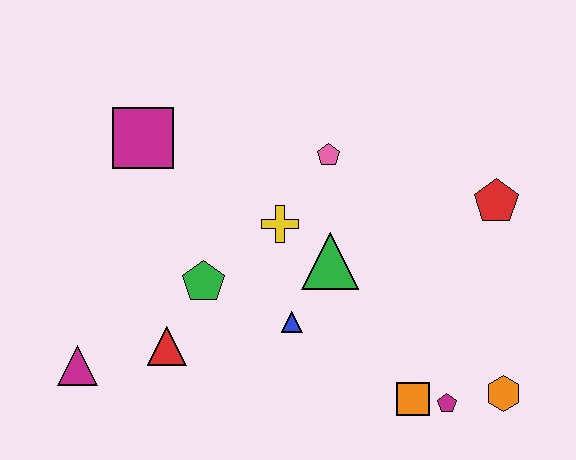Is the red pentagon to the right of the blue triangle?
Yes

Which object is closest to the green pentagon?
The red triangle is closest to the green pentagon.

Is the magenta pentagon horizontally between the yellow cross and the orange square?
No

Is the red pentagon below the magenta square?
Yes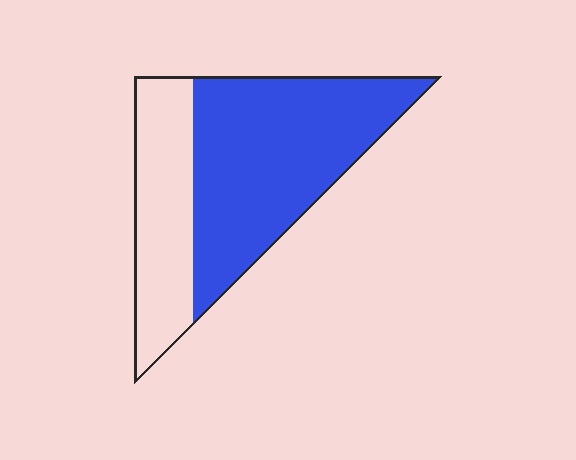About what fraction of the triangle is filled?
About two thirds (2/3).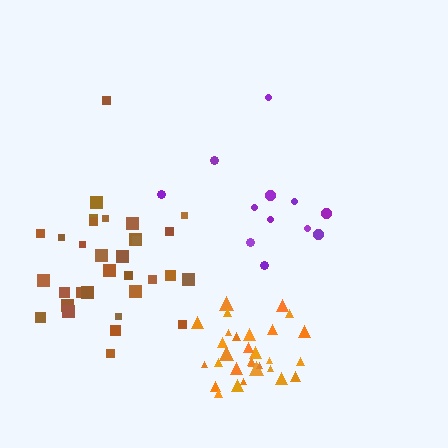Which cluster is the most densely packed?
Orange.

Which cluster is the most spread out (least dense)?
Purple.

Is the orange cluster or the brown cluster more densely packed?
Orange.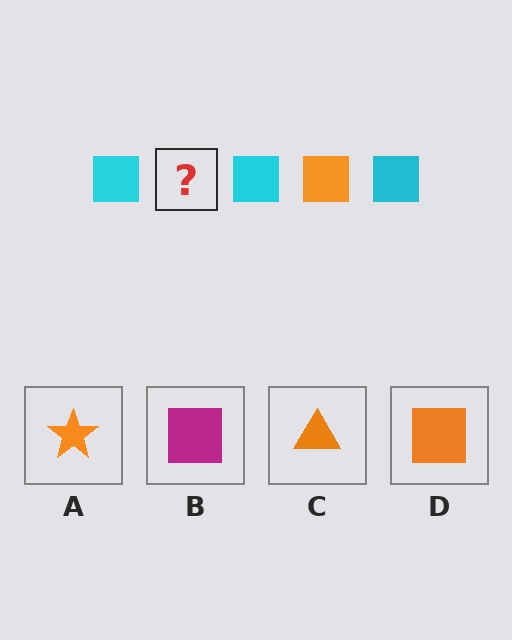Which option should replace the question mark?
Option D.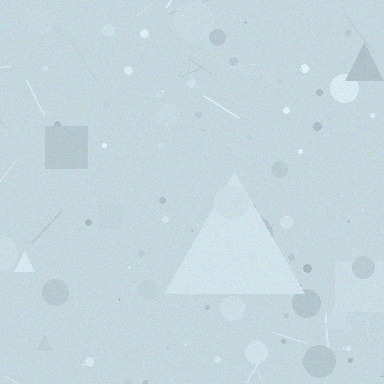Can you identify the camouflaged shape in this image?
The camouflaged shape is a triangle.